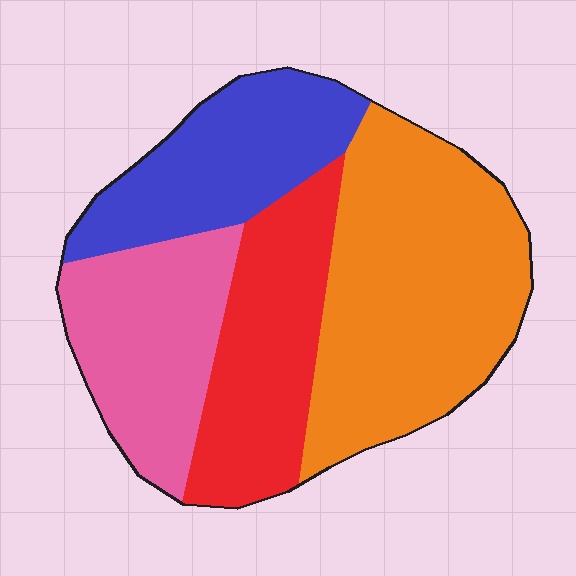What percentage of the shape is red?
Red takes up about one fifth (1/5) of the shape.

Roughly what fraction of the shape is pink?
Pink takes up between a sixth and a third of the shape.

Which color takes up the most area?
Orange, at roughly 40%.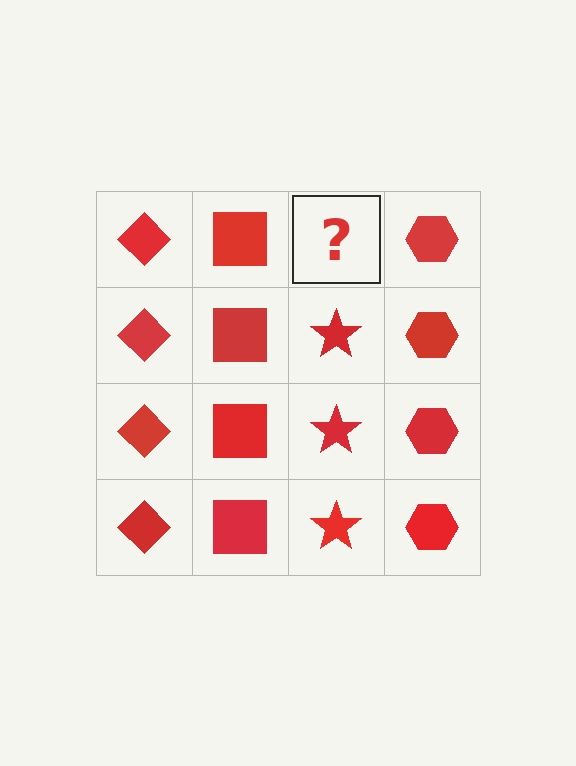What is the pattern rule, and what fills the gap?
The rule is that each column has a consistent shape. The gap should be filled with a red star.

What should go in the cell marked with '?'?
The missing cell should contain a red star.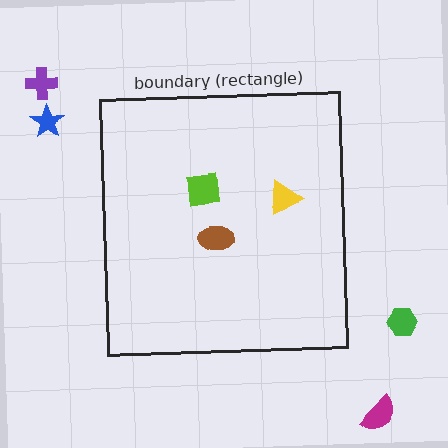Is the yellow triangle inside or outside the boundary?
Inside.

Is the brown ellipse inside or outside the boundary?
Inside.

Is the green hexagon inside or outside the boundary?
Outside.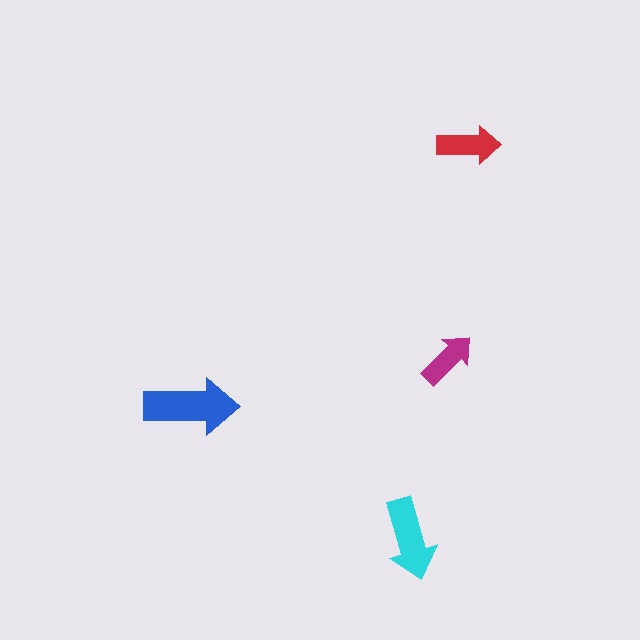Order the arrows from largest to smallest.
the blue one, the cyan one, the red one, the magenta one.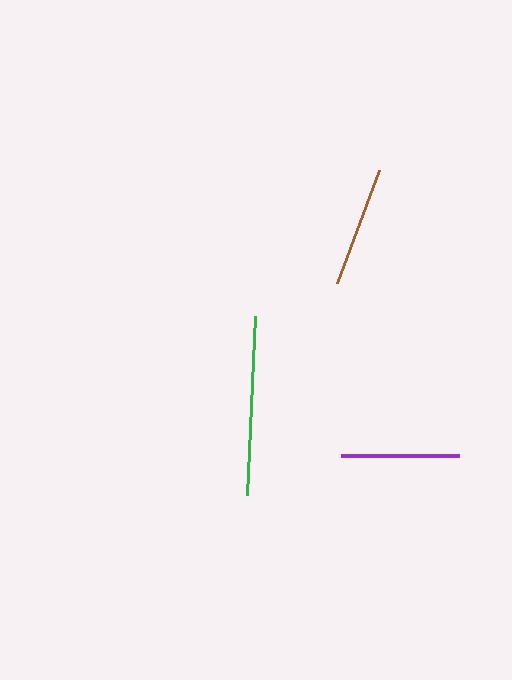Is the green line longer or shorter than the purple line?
The green line is longer than the purple line.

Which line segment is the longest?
The green line is the longest at approximately 180 pixels.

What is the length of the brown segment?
The brown segment is approximately 121 pixels long.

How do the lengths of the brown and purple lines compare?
The brown and purple lines are approximately the same length.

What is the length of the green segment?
The green segment is approximately 180 pixels long.